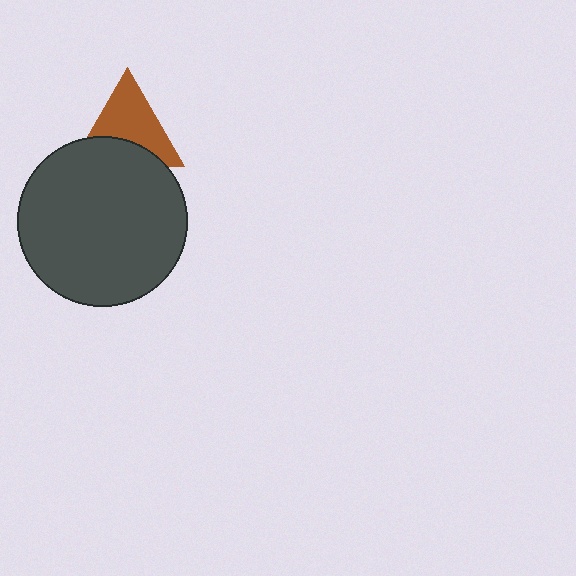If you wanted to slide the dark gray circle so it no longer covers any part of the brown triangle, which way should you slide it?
Slide it down — that is the most direct way to separate the two shapes.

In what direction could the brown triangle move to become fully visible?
The brown triangle could move up. That would shift it out from behind the dark gray circle entirely.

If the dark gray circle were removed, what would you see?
You would see the complete brown triangle.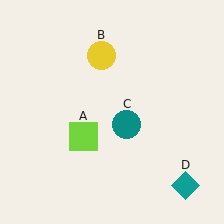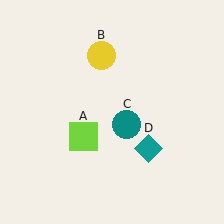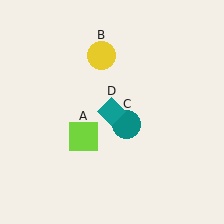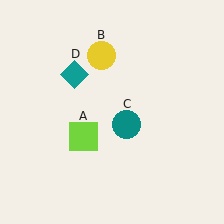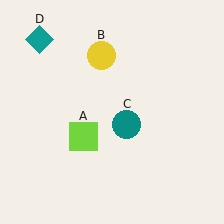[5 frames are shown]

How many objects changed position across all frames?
1 object changed position: teal diamond (object D).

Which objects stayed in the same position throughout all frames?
Lime square (object A) and yellow circle (object B) and teal circle (object C) remained stationary.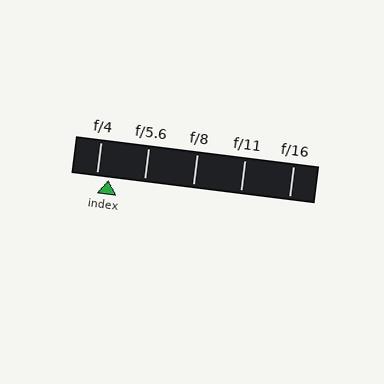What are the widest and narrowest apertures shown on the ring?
The widest aperture shown is f/4 and the narrowest is f/16.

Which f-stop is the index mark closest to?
The index mark is closest to f/4.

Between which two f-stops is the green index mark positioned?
The index mark is between f/4 and f/5.6.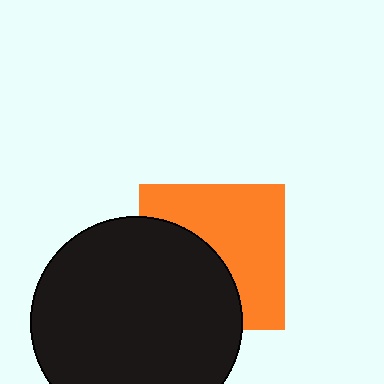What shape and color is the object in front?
The object in front is a black circle.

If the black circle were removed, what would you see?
You would see the complete orange square.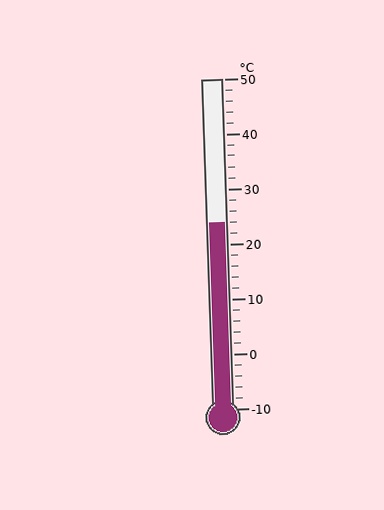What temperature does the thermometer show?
The thermometer shows approximately 24°C.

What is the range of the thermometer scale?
The thermometer scale ranges from -10°C to 50°C.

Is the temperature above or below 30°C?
The temperature is below 30°C.